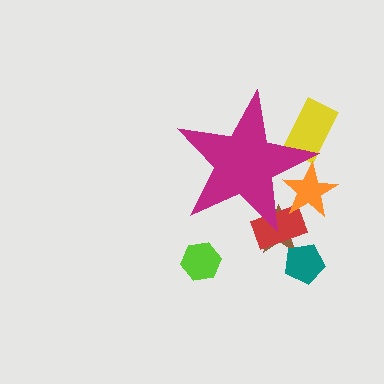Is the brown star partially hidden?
Yes, the brown star is partially hidden behind the magenta star.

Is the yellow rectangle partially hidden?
Yes, the yellow rectangle is partially hidden behind the magenta star.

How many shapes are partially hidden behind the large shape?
4 shapes are partially hidden.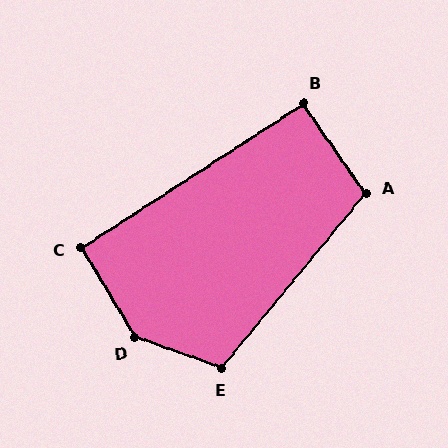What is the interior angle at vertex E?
Approximately 110 degrees (obtuse).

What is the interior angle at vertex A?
Approximately 106 degrees (obtuse).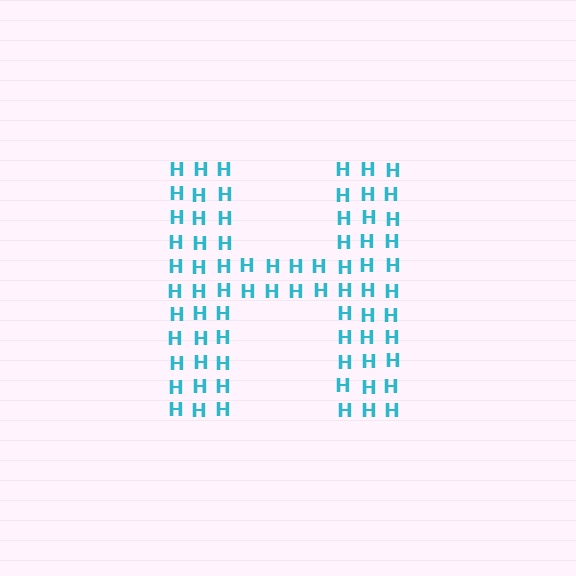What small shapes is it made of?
It is made of small letter H's.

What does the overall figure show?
The overall figure shows the letter H.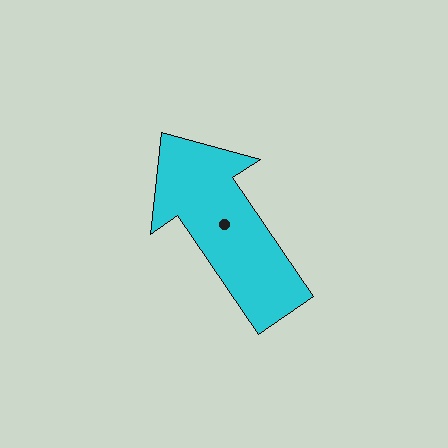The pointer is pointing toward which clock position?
Roughly 11 o'clock.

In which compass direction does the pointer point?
Northwest.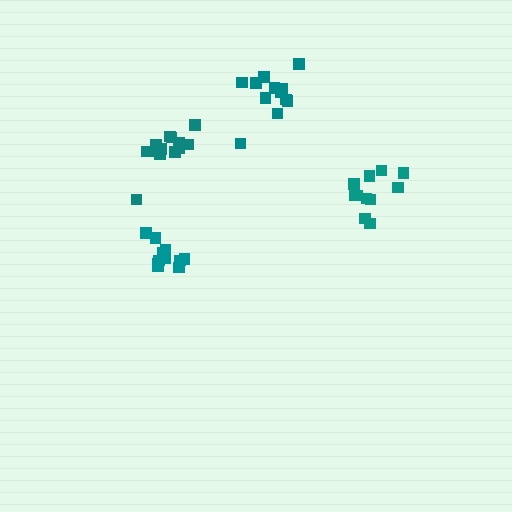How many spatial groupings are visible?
There are 4 spatial groupings.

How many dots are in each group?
Group 1: 12 dots, Group 2: 13 dots, Group 3: 11 dots, Group 4: 11 dots (47 total).